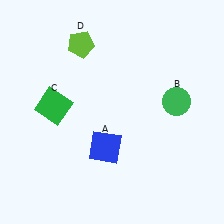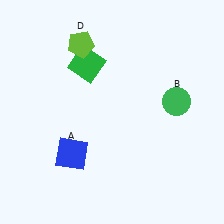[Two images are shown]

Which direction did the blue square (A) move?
The blue square (A) moved left.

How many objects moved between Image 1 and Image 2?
2 objects moved between the two images.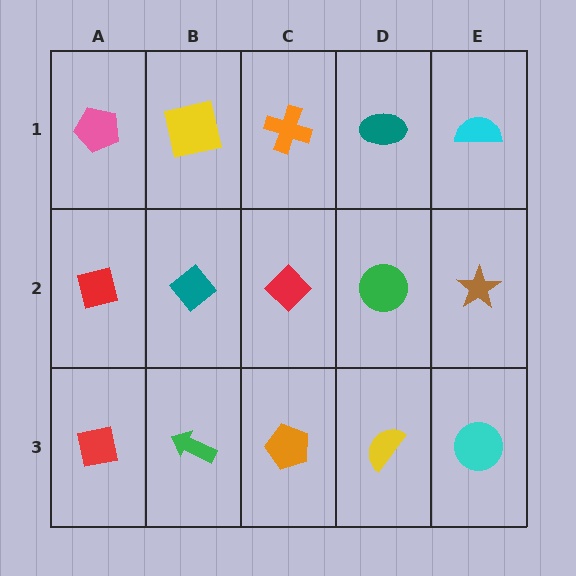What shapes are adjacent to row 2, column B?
A yellow square (row 1, column B), a green arrow (row 3, column B), a red square (row 2, column A), a red diamond (row 2, column C).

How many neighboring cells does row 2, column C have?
4.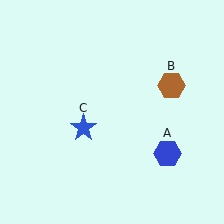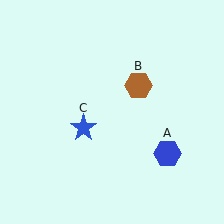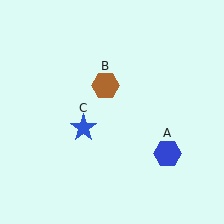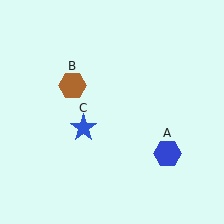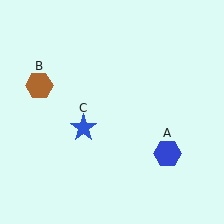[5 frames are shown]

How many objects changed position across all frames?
1 object changed position: brown hexagon (object B).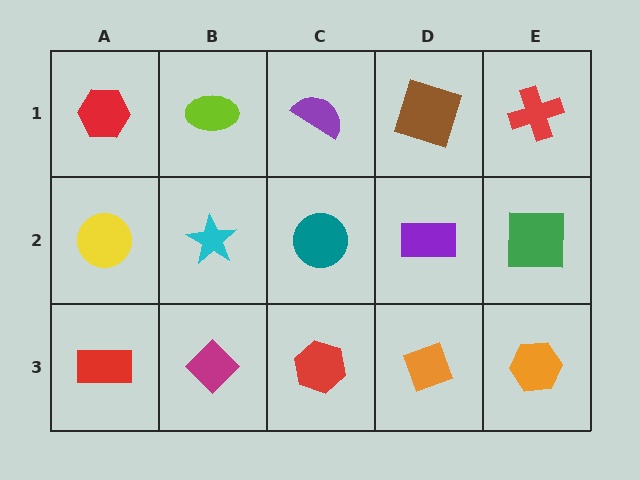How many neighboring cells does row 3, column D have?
3.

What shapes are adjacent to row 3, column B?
A cyan star (row 2, column B), a red rectangle (row 3, column A), a red hexagon (row 3, column C).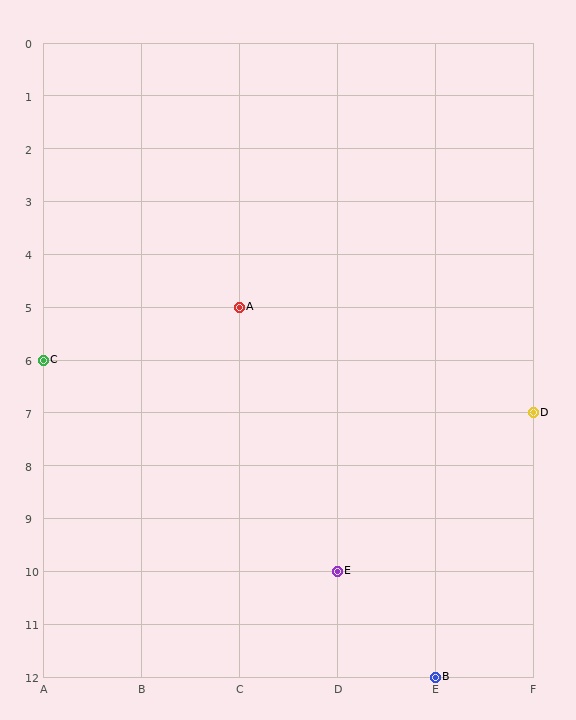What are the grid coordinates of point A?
Point A is at grid coordinates (C, 5).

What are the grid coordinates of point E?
Point E is at grid coordinates (D, 10).